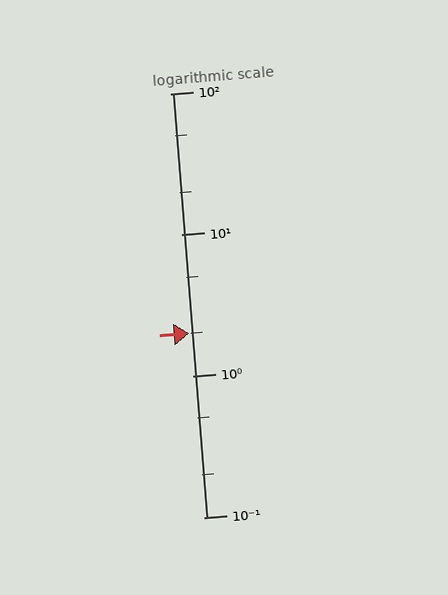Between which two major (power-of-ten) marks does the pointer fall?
The pointer is between 1 and 10.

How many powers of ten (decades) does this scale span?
The scale spans 3 decades, from 0.1 to 100.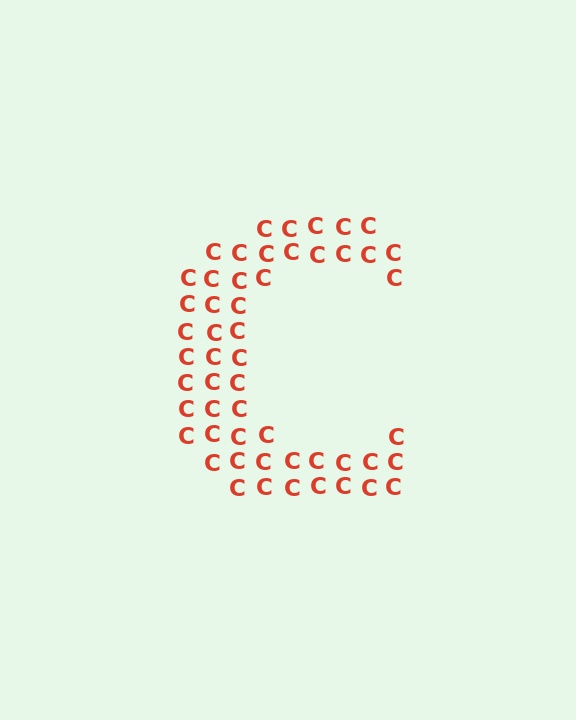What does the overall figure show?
The overall figure shows the letter C.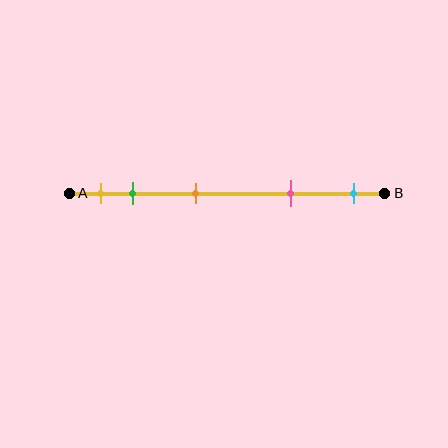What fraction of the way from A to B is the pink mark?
The pink mark is approximately 70% (0.7) of the way from A to B.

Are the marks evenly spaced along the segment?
No, the marks are not evenly spaced.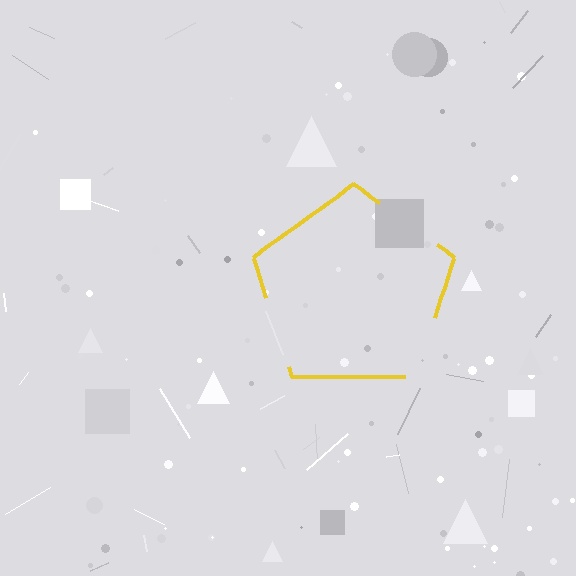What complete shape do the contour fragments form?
The contour fragments form a pentagon.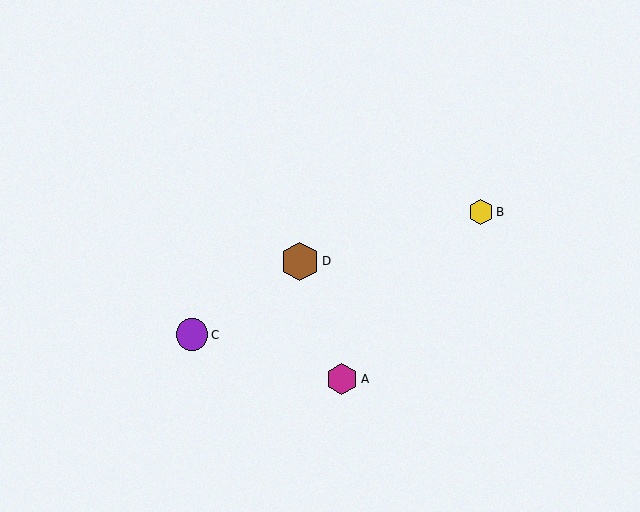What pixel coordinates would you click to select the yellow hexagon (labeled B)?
Click at (481, 212) to select the yellow hexagon B.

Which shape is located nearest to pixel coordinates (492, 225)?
The yellow hexagon (labeled B) at (481, 212) is nearest to that location.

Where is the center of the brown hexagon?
The center of the brown hexagon is at (300, 261).